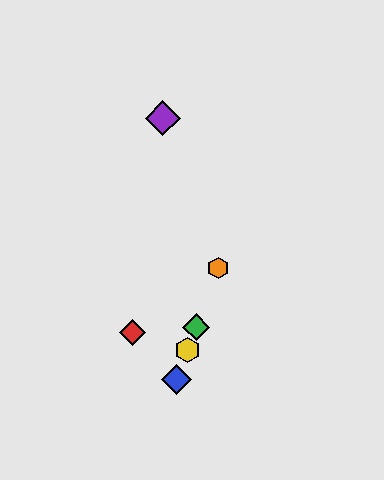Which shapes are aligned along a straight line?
The blue diamond, the green diamond, the yellow hexagon, the orange hexagon are aligned along a straight line.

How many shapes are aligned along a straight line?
4 shapes (the blue diamond, the green diamond, the yellow hexagon, the orange hexagon) are aligned along a straight line.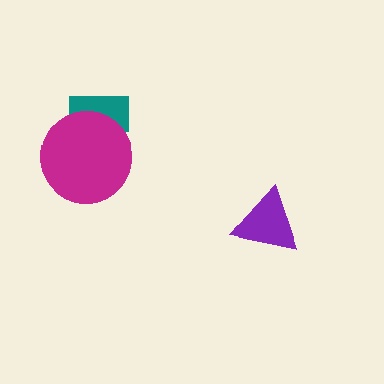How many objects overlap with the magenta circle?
1 object overlaps with the magenta circle.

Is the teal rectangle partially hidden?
Yes, it is partially covered by another shape.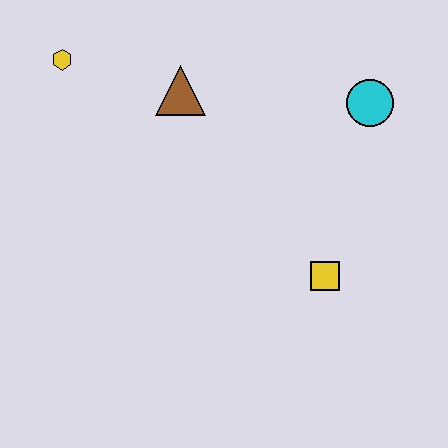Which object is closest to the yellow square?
The cyan circle is closest to the yellow square.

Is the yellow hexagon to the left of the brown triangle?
Yes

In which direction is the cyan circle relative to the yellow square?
The cyan circle is above the yellow square.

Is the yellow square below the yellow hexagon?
Yes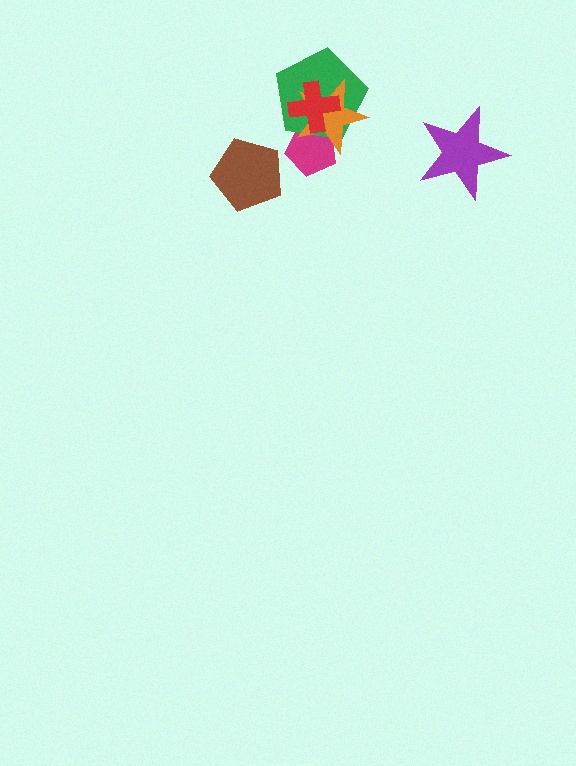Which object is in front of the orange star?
The red cross is in front of the orange star.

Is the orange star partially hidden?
Yes, it is partially covered by another shape.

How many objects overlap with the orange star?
3 objects overlap with the orange star.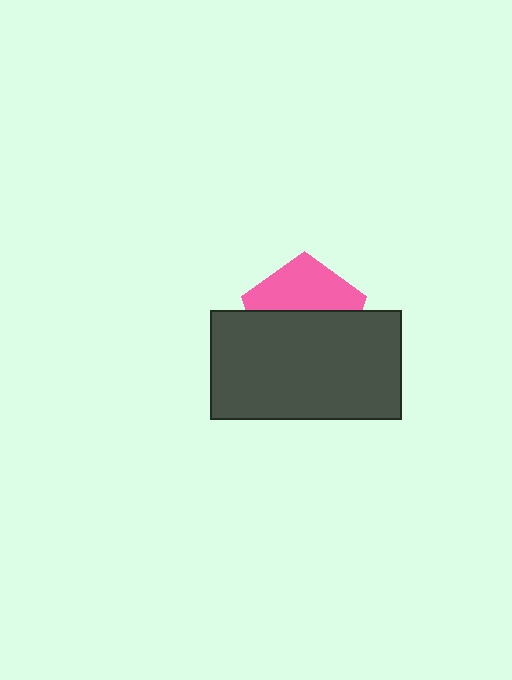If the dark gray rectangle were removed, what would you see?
You would see the complete pink pentagon.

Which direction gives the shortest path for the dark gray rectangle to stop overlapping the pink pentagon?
Moving down gives the shortest separation.